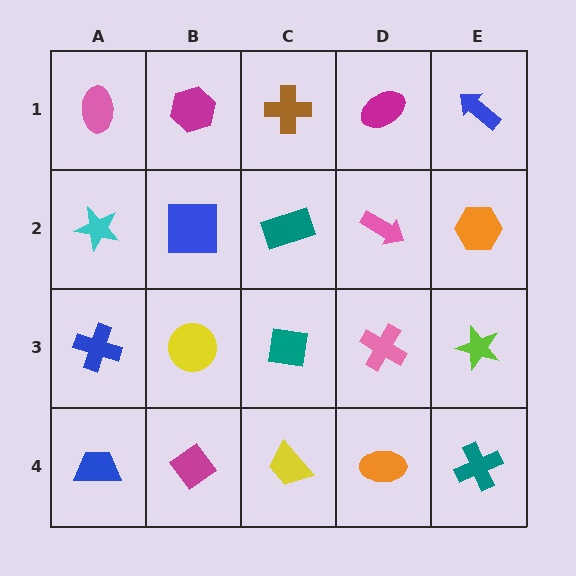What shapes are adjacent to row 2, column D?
A magenta ellipse (row 1, column D), a pink cross (row 3, column D), a teal rectangle (row 2, column C), an orange hexagon (row 2, column E).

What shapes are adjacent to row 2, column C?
A brown cross (row 1, column C), a teal square (row 3, column C), a blue square (row 2, column B), a pink arrow (row 2, column D).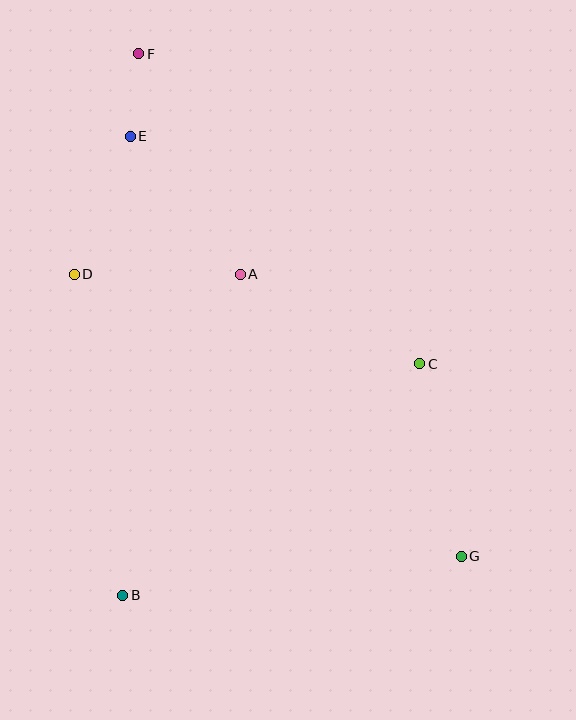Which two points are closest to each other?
Points E and F are closest to each other.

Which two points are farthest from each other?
Points F and G are farthest from each other.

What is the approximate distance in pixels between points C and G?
The distance between C and G is approximately 197 pixels.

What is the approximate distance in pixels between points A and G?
The distance between A and G is approximately 358 pixels.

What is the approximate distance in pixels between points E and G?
The distance between E and G is approximately 535 pixels.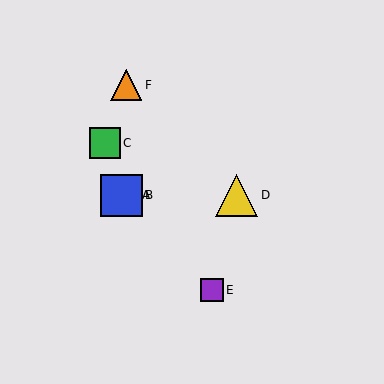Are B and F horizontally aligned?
No, B is at y≈195 and F is at y≈85.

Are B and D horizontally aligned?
Yes, both are at y≈195.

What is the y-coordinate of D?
Object D is at y≈195.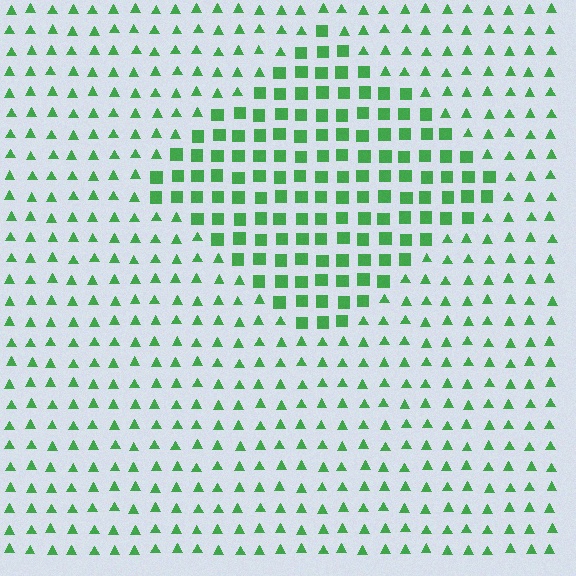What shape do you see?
I see a diamond.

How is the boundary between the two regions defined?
The boundary is defined by a change in element shape: squares inside vs. triangles outside. All elements share the same color and spacing.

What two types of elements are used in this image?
The image uses squares inside the diamond region and triangles outside it.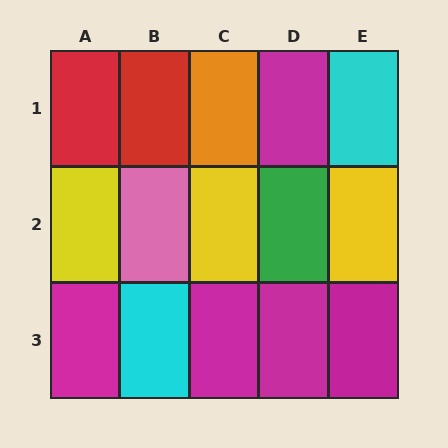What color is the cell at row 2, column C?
Yellow.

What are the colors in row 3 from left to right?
Magenta, cyan, magenta, magenta, magenta.